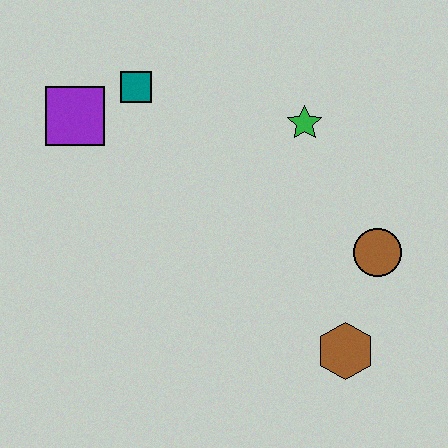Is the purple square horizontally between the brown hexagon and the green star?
No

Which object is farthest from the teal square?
The brown hexagon is farthest from the teal square.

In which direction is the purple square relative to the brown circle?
The purple square is to the left of the brown circle.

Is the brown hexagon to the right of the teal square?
Yes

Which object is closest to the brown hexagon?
The brown circle is closest to the brown hexagon.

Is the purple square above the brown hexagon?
Yes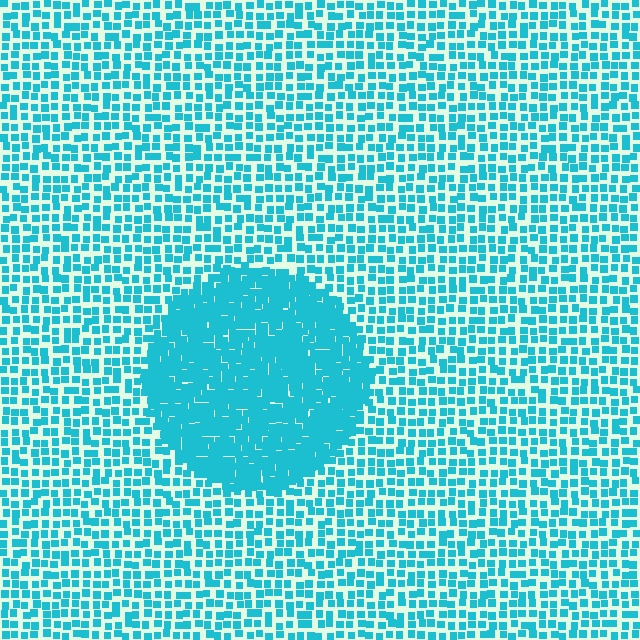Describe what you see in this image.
The image contains small cyan elements arranged at two different densities. A circle-shaped region is visible where the elements are more densely packed than the surrounding area.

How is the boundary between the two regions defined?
The boundary is defined by a change in element density (approximately 2.3x ratio). All elements are the same color, size, and shape.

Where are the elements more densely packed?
The elements are more densely packed inside the circle boundary.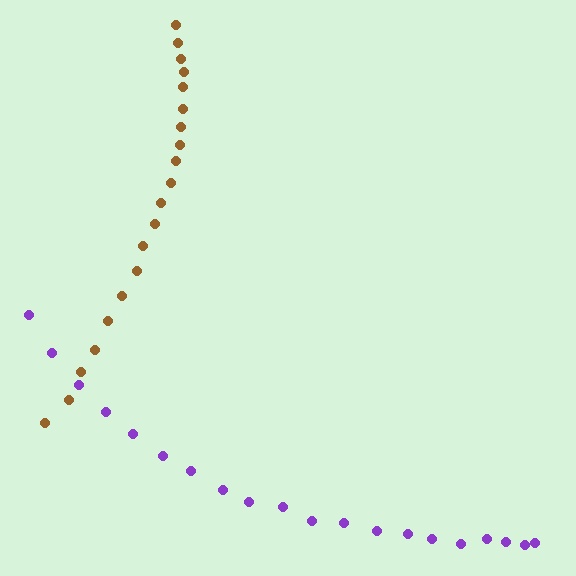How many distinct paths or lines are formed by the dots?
There are 2 distinct paths.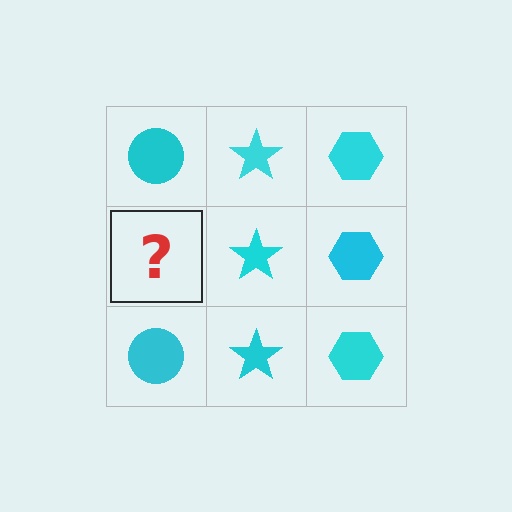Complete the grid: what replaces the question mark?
The question mark should be replaced with a cyan circle.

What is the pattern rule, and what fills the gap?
The rule is that each column has a consistent shape. The gap should be filled with a cyan circle.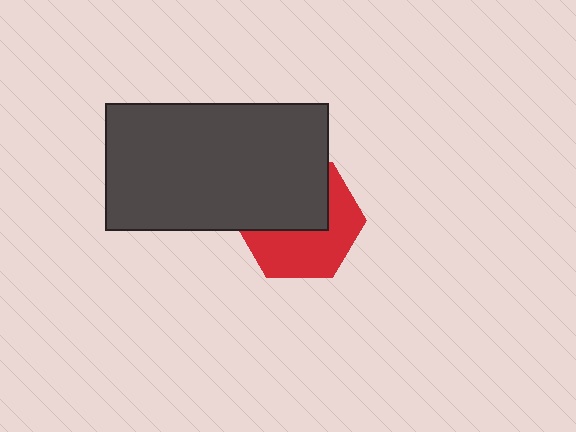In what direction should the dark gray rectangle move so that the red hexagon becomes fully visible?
The dark gray rectangle should move up. That is the shortest direction to clear the overlap and leave the red hexagon fully visible.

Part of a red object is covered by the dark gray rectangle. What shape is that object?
It is a hexagon.